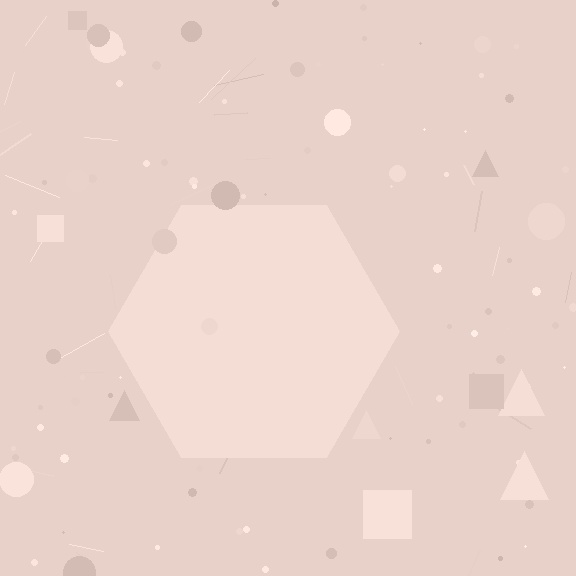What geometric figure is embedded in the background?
A hexagon is embedded in the background.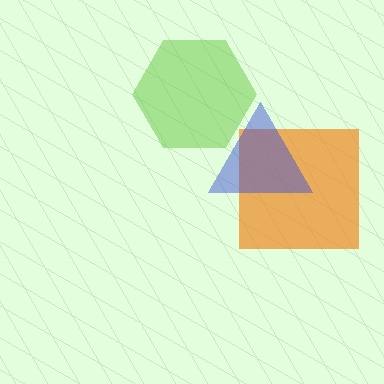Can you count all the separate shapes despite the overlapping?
Yes, there are 3 separate shapes.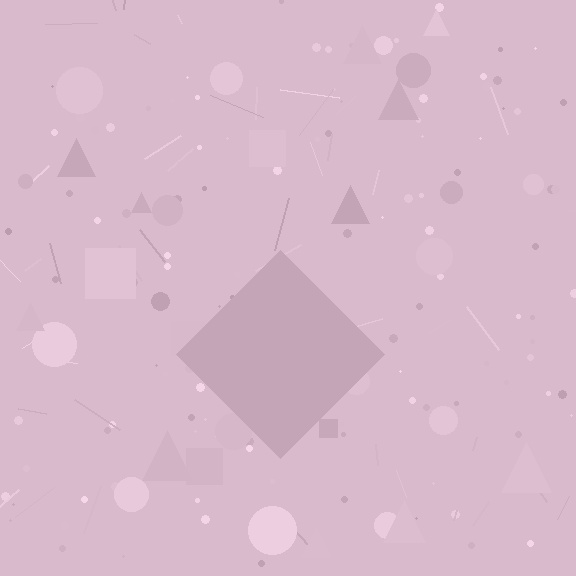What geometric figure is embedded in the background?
A diamond is embedded in the background.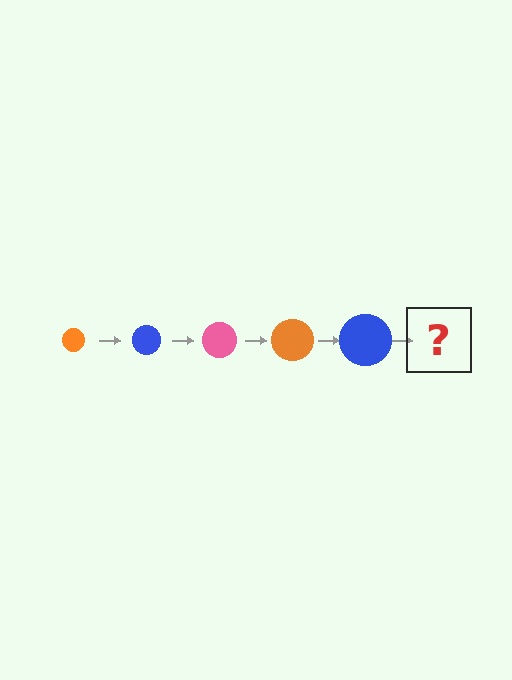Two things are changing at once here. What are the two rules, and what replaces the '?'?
The two rules are that the circle grows larger each step and the color cycles through orange, blue, and pink. The '?' should be a pink circle, larger than the previous one.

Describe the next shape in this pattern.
It should be a pink circle, larger than the previous one.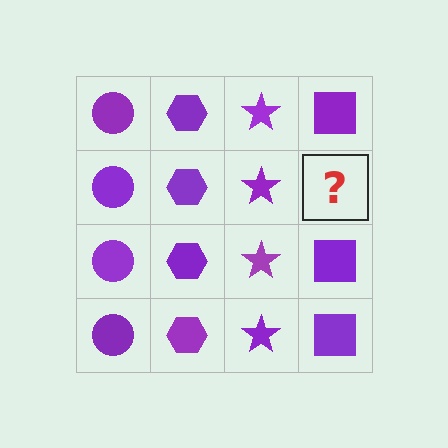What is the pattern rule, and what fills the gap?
The rule is that each column has a consistent shape. The gap should be filled with a purple square.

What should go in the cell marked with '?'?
The missing cell should contain a purple square.